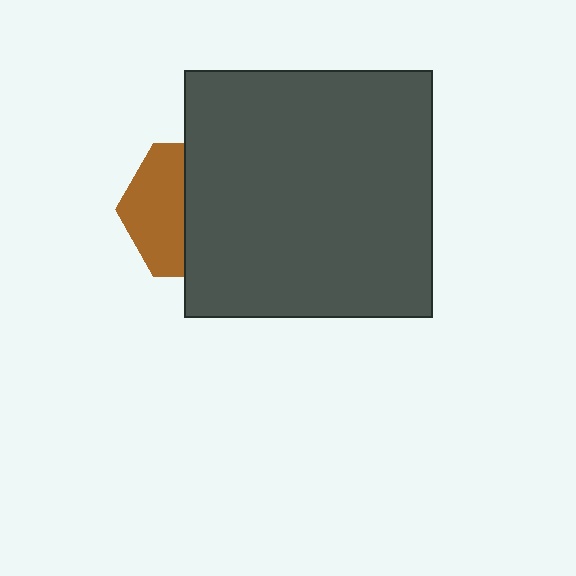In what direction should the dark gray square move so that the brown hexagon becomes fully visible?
The dark gray square should move right. That is the shortest direction to clear the overlap and leave the brown hexagon fully visible.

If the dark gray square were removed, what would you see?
You would see the complete brown hexagon.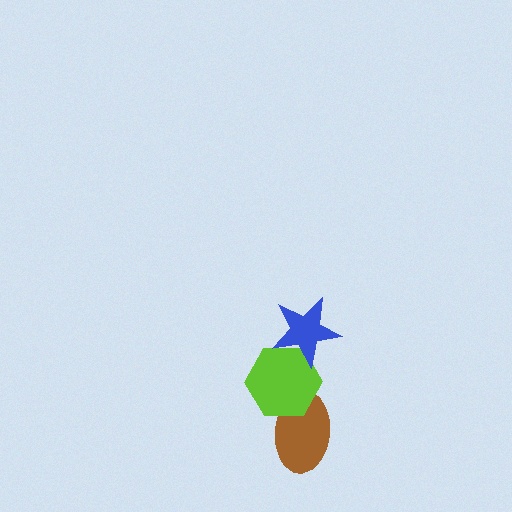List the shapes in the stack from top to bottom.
From top to bottom: the blue star, the lime hexagon, the brown ellipse.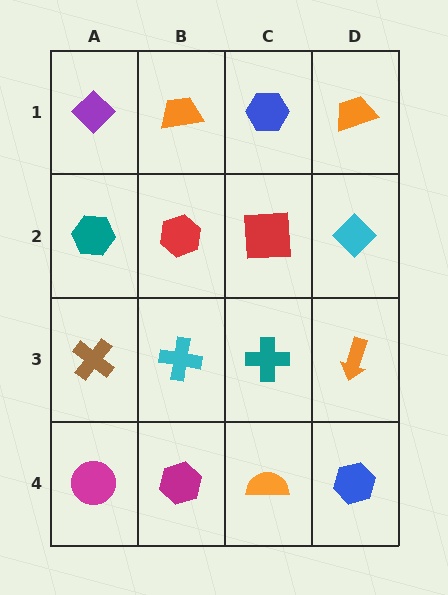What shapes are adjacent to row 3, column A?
A teal hexagon (row 2, column A), a magenta circle (row 4, column A), a cyan cross (row 3, column B).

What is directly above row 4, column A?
A brown cross.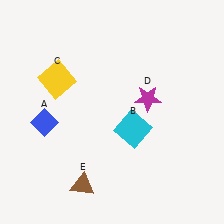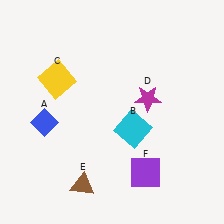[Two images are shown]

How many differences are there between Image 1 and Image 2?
There is 1 difference between the two images.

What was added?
A purple square (F) was added in Image 2.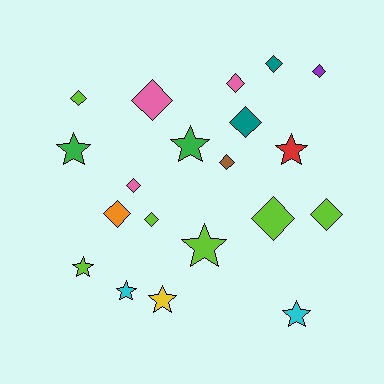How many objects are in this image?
There are 20 objects.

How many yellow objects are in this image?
There is 1 yellow object.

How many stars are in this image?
There are 8 stars.